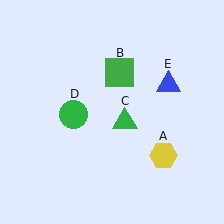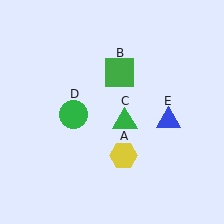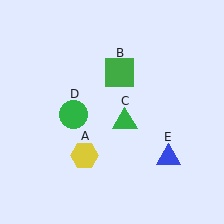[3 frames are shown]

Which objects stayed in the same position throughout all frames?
Green square (object B) and green triangle (object C) and green circle (object D) remained stationary.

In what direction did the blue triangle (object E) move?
The blue triangle (object E) moved down.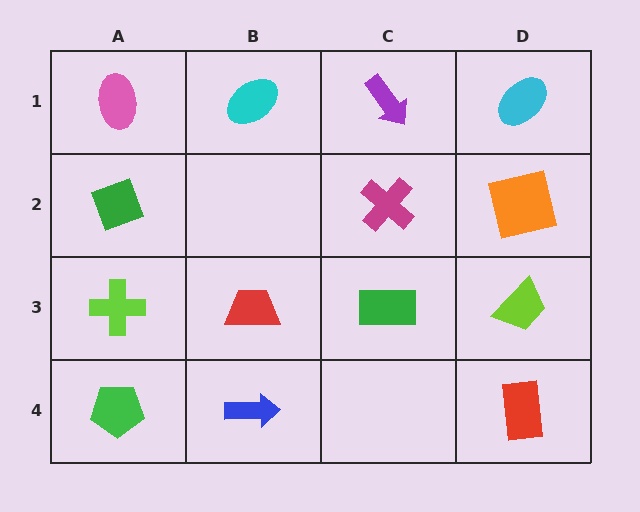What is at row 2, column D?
An orange square.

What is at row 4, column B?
A blue arrow.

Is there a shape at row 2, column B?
No, that cell is empty.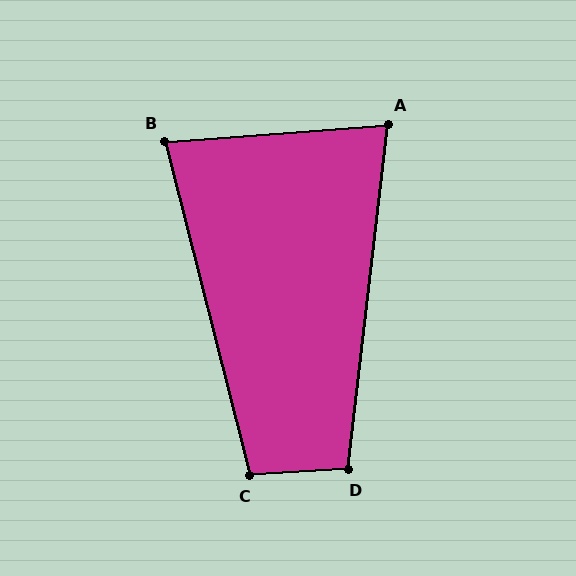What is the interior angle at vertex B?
Approximately 80 degrees (acute).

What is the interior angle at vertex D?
Approximately 100 degrees (obtuse).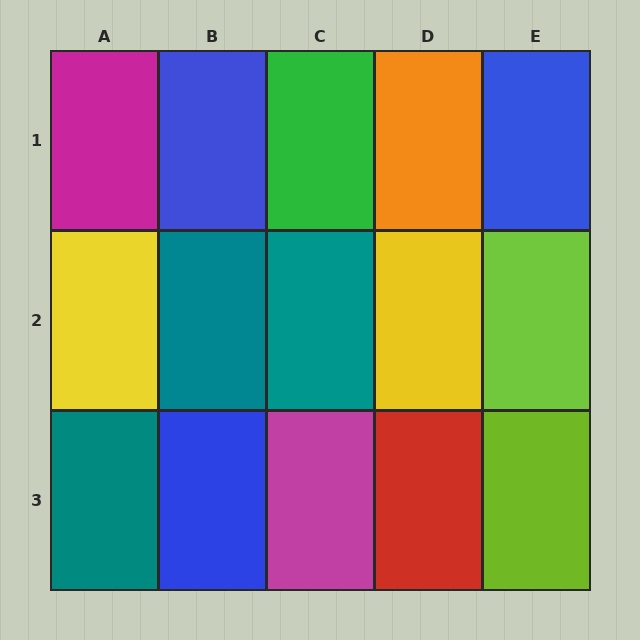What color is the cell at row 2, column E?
Lime.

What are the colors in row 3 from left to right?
Teal, blue, magenta, red, lime.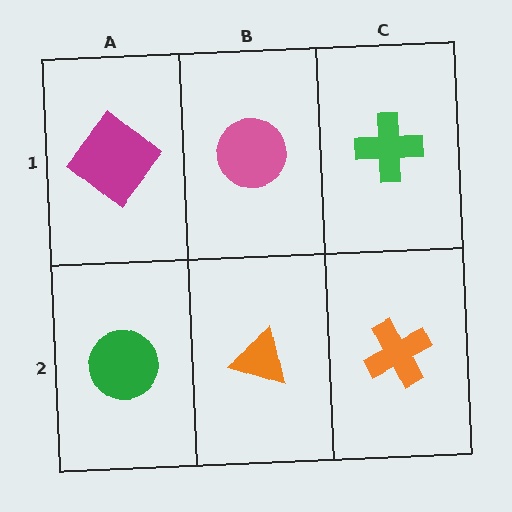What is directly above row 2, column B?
A pink circle.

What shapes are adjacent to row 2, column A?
A magenta diamond (row 1, column A), an orange triangle (row 2, column B).